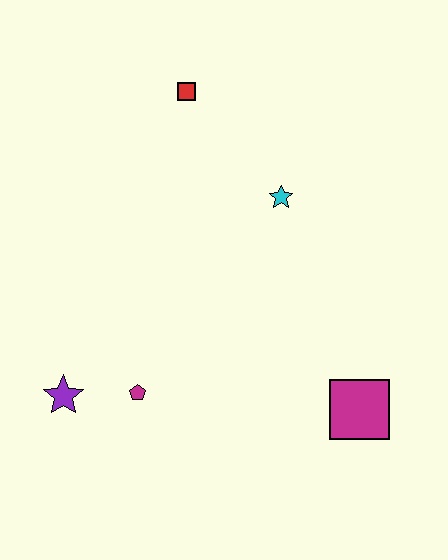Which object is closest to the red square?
The cyan star is closest to the red square.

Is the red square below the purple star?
No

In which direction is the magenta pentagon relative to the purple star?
The magenta pentagon is to the right of the purple star.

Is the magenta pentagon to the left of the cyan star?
Yes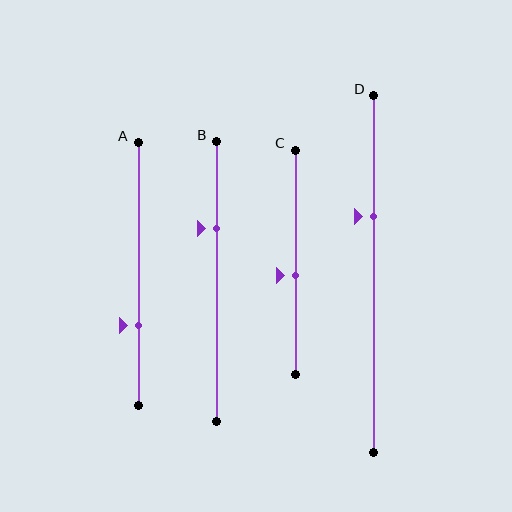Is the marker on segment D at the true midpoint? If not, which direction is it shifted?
No, the marker on segment D is shifted upward by about 16% of the segment length.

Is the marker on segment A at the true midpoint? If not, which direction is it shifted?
No, the marker on segment A is shifted downward by about 20% of the segment length.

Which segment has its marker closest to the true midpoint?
Segment C has its marker closest to the true midpoint.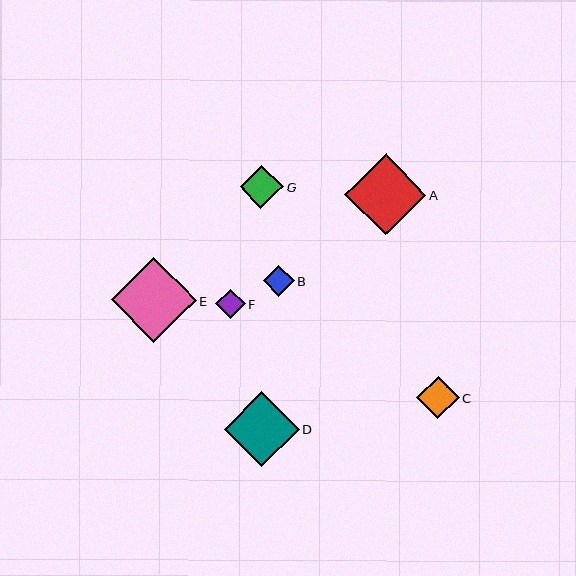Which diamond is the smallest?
Diamond F is the smallest with a size of approximately 29 pixels.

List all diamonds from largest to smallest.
From largest to smallest: E, A, D, G, C, B, F.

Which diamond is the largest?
Diamond E is the largest with a size of approximately 85 pixels.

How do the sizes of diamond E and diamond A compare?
Diamond E and diamond A are approximately the same size.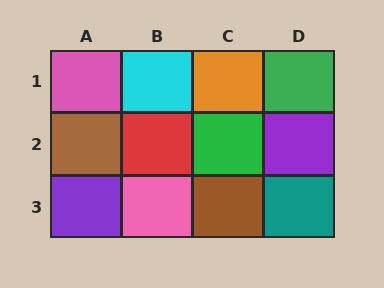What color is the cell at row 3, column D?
Teal.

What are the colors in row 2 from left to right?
Brown, red, green, purple.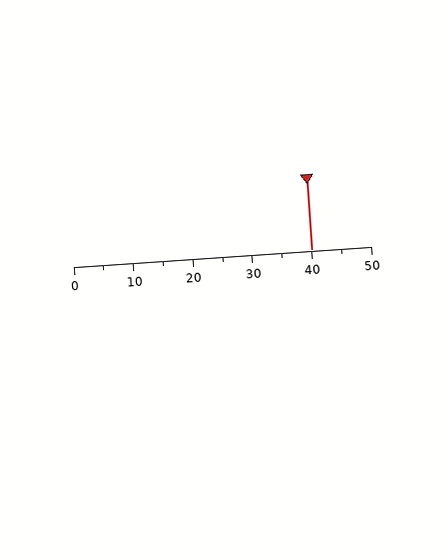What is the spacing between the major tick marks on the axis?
The major ticks are spaced 10 apart.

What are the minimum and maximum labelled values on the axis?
The axis runs from 0 to 50.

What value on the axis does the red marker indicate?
The marker indicates approximately 40.